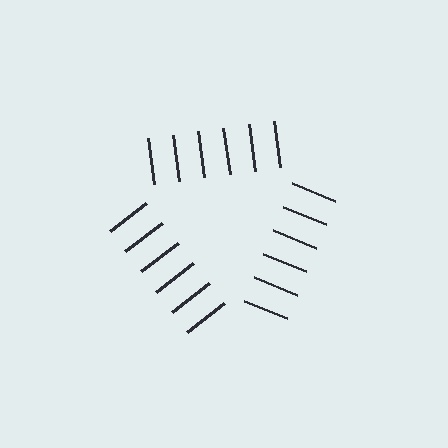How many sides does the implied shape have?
3 sides — the line-ends trace a triangle.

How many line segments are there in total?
18 — 6 along each of the 3 edges.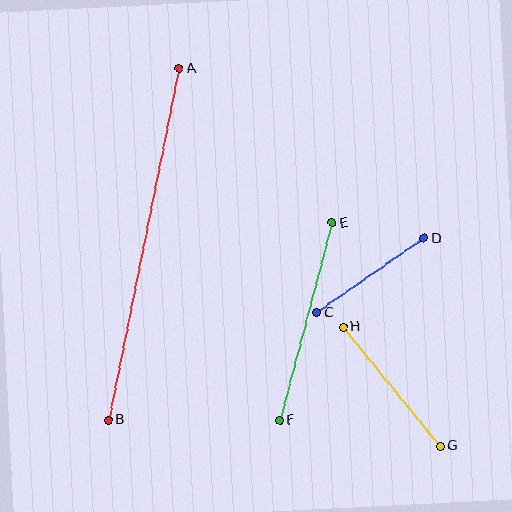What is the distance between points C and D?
The distance is approximately 131 pixels.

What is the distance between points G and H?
The distance is approximately 154 pixels.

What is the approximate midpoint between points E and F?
The midpoint is at approximately (306, 322) pixels.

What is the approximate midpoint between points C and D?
The midpoint is at approximately (370, 276) pixels.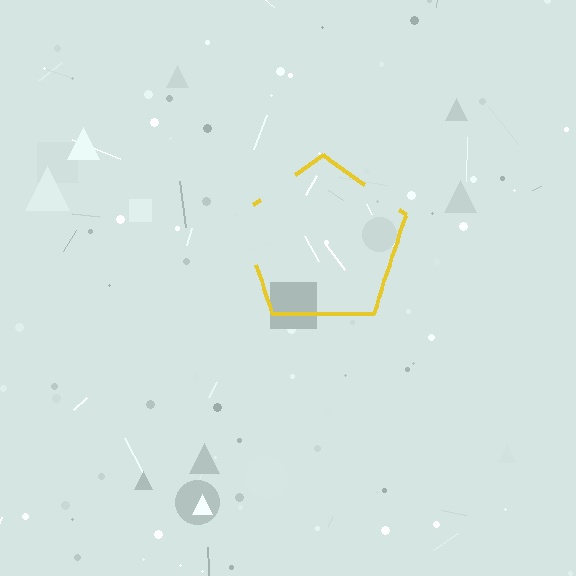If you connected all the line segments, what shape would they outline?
They would outline a pentagon.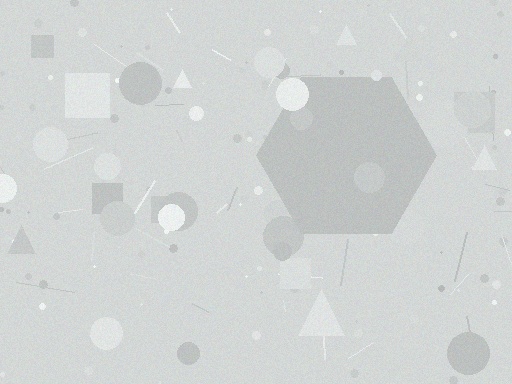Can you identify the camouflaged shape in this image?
The camouflaged shape is a hexagon.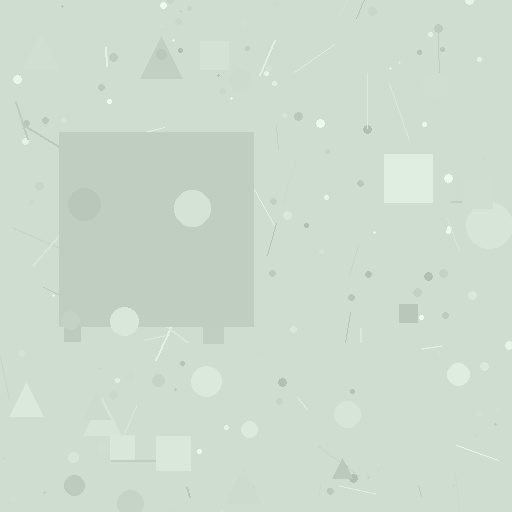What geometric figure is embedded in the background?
A square is embedded in the background.